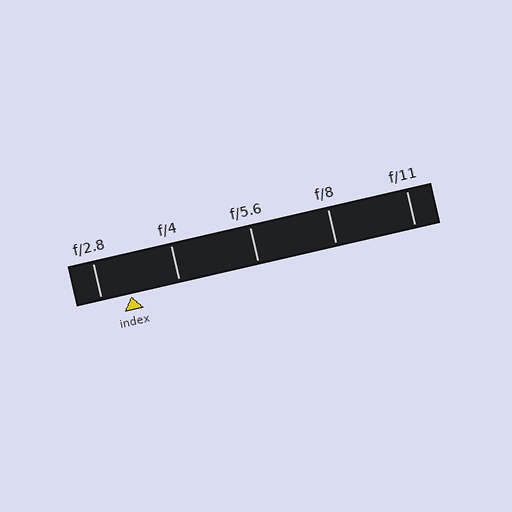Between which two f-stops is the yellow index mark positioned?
The index mark is between f/2.8 and f/4.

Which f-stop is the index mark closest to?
The index mark is closest to f/2.8.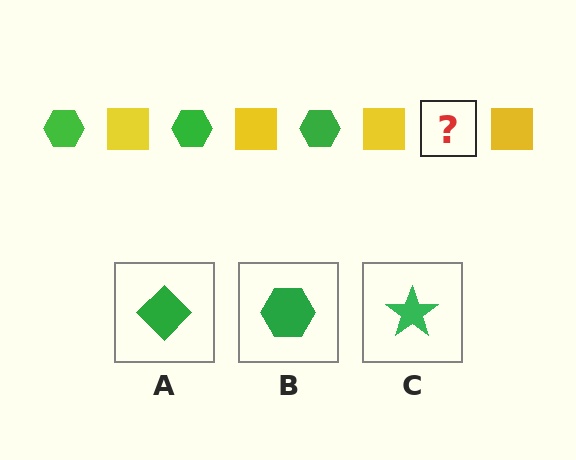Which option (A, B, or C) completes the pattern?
B.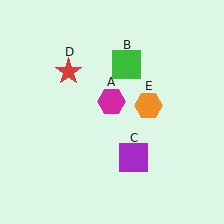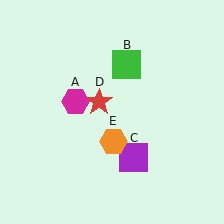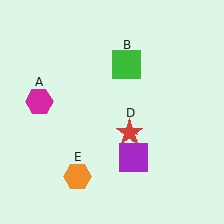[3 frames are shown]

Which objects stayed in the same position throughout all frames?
Green square (object B) and purple square (object C) remained stationary.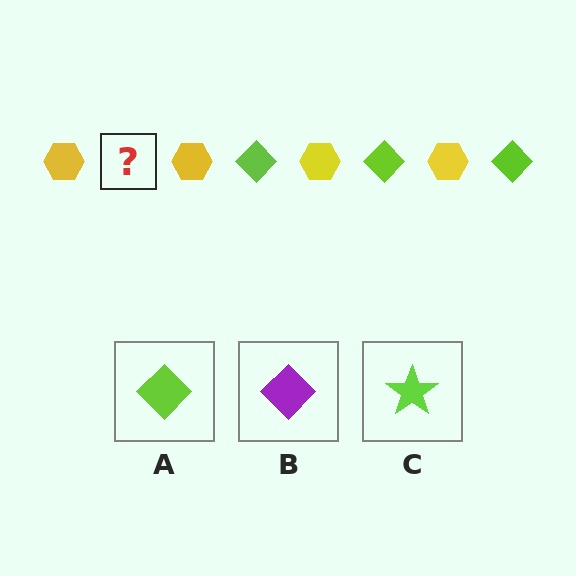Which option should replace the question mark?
Option A.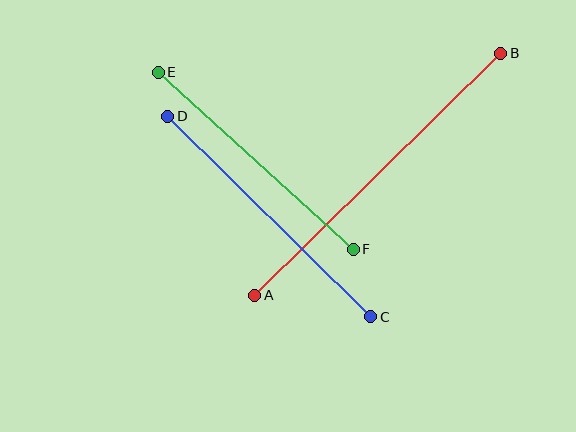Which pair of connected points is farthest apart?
Points A and B are farthest apart.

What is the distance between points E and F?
The distance is approximately 263 pixels.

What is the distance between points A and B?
The distance is approximately 345 pixels.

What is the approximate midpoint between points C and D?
The midpoint is at approximately (269, 216) pixels.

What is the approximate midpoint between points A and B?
The midpoint is at approximately (378, 174) pixels.